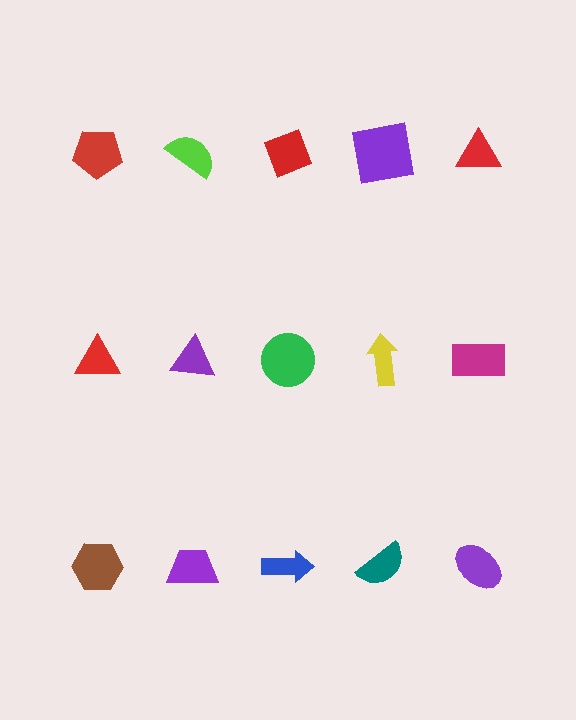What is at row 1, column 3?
A red diamond.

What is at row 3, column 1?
A brown hexagon.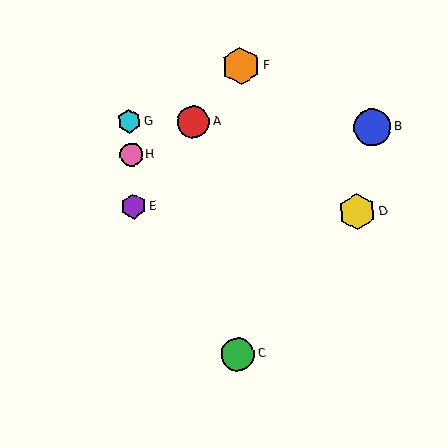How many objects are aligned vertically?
3 objects (E, G, H) are aligned vertically.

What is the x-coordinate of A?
Object A is at x≈194.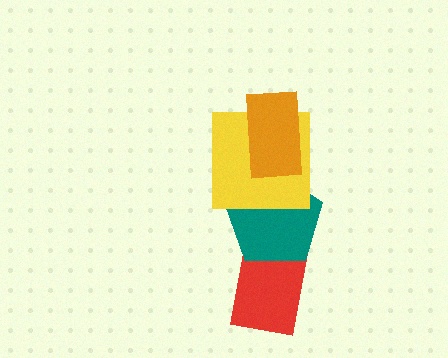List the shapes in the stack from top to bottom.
From top to bottom: the orange rectangle, the yellow square, the teal pentagon, the red rectangle.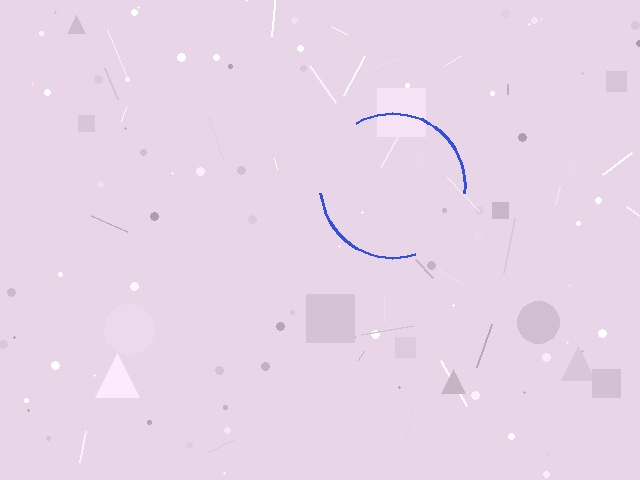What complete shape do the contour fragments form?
The contour fragments form a circle.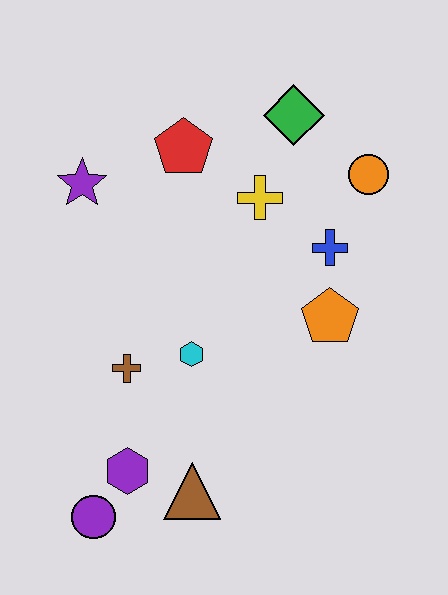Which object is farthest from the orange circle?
The purple circle is farthest from the orange circle.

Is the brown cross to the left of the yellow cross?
Yes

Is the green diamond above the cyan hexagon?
Yes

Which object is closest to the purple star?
The red pentagon is closest to the purple star.